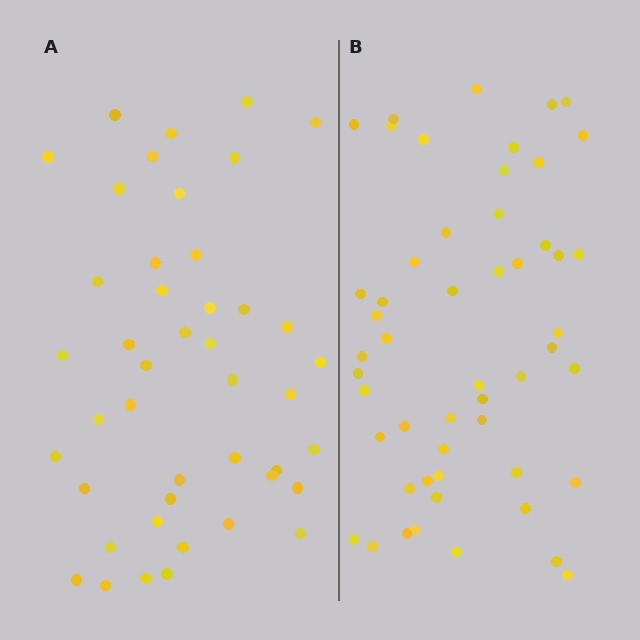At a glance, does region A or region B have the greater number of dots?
Region B (the right region) has more dots.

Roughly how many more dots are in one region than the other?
Region B has roughly 8 or so more dots than region A.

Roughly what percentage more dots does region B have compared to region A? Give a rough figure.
About 20% more.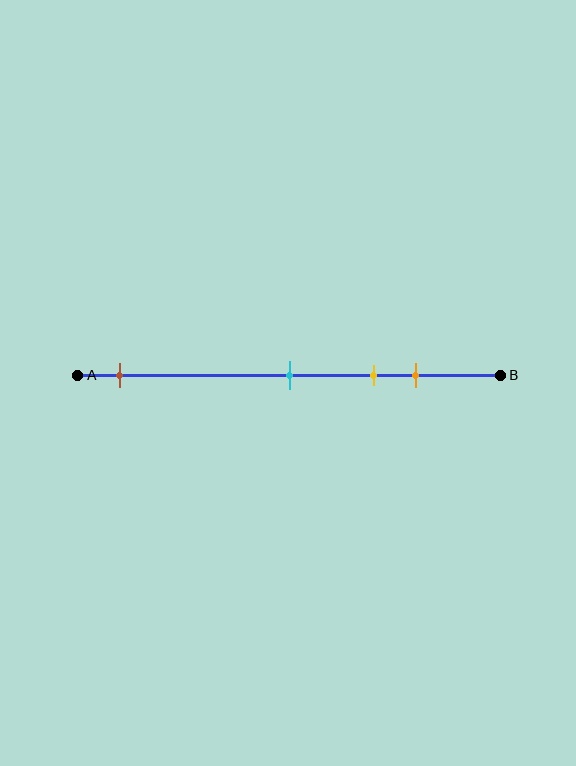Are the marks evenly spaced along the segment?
No, the marks are not evenly spaced.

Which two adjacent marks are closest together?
The yellow and orange marks are the closest adjacent pair.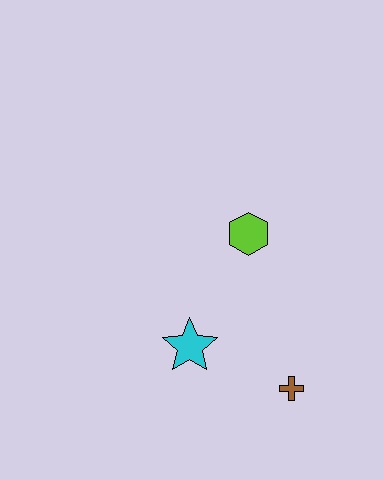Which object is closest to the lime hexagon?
The cyan star is closest to the lime hexagon.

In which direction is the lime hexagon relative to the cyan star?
The lime hexagon is above the cyan star.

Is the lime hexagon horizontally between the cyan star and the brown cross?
Yes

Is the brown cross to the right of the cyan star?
Yes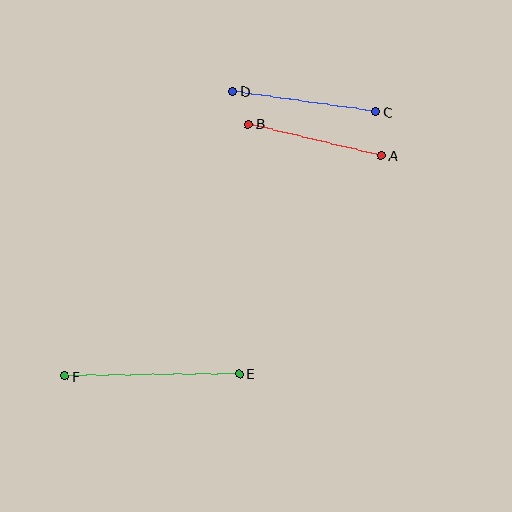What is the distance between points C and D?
The distance is approximately 145 pixels.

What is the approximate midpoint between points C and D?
The midpoint is at approximately (304, 102) pixels.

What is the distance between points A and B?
The distance is approximately 137 pixels.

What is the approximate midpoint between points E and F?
The midpoint is at approximately (152, 375) pixels.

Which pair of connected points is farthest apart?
Points E and F are farthest apart.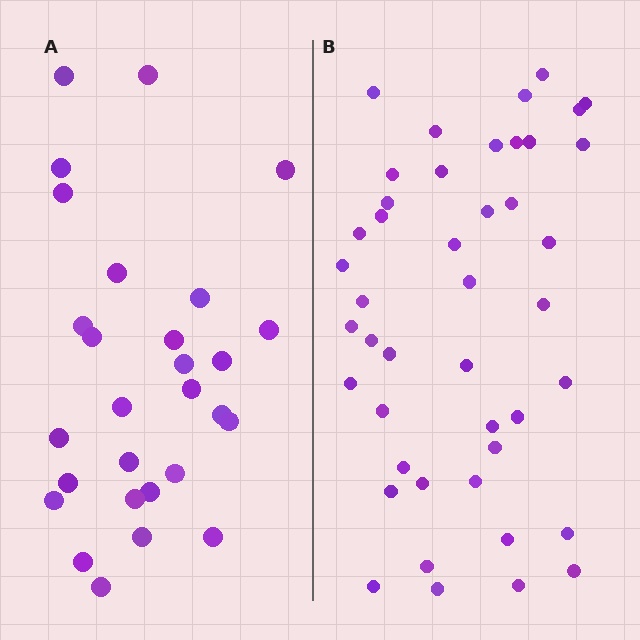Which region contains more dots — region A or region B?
Region B (the right region) has more dots.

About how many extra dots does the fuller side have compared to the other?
Region B has approximately 15 more dots than region A.